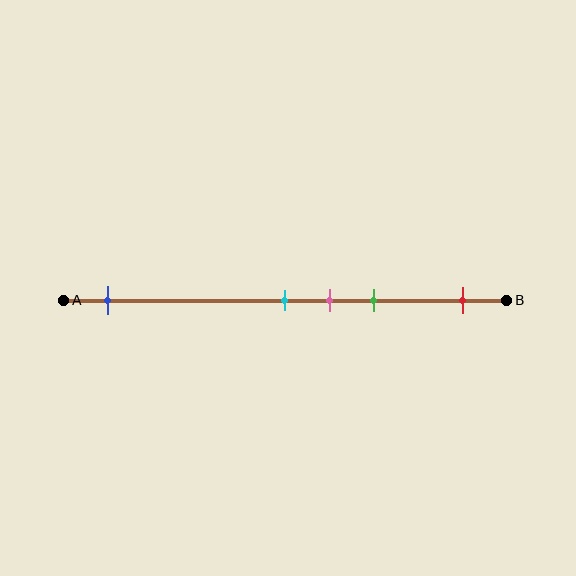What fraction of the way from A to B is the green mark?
The green mark is approximately 70% (0.7) of the way from A to B.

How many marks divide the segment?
There are 5 marks dividing the segment.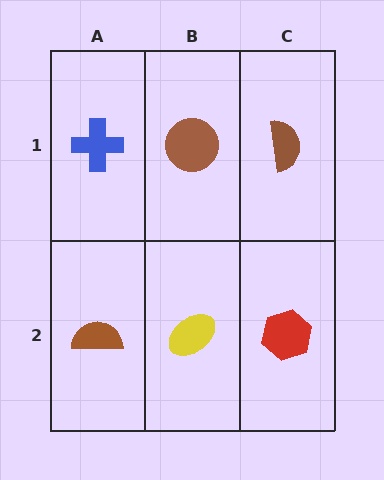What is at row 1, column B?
A brown circle.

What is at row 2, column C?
A red hexagon.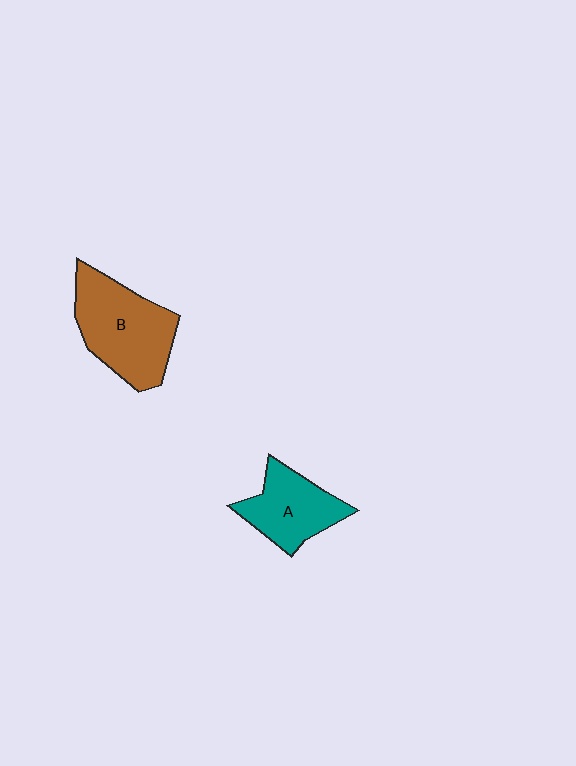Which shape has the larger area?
Shape B (brown).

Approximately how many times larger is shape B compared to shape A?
Approximately 1.4 times.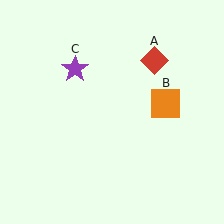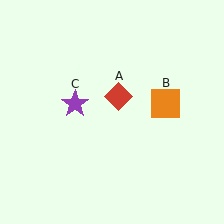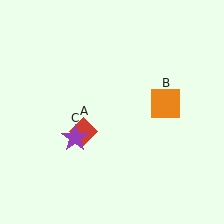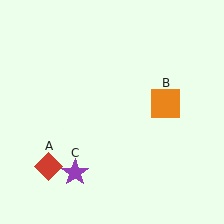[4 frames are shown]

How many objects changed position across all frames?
2 objects changed position: red diamond (object A), purple star (object C).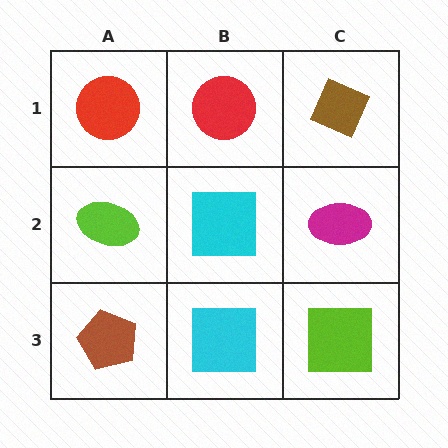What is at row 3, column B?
A cyan square.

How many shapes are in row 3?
3 shapes.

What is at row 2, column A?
A lime ellipse.